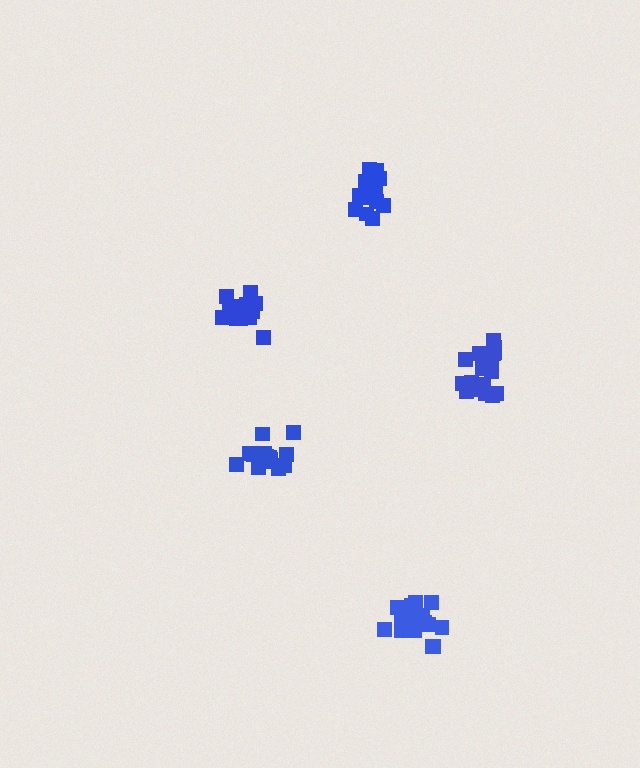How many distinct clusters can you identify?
There are 5 distinct clusters.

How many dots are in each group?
Group 1: 14 dots, Group 2: 20 dots, Group 3: 19 dots, Group 4: 18 dots, Group 5: 15 dots (86 total).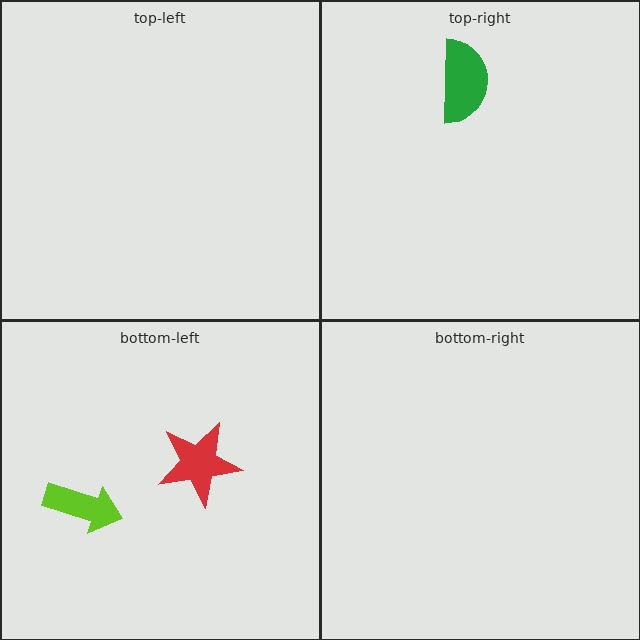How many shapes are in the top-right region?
1.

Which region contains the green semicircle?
The top-right region.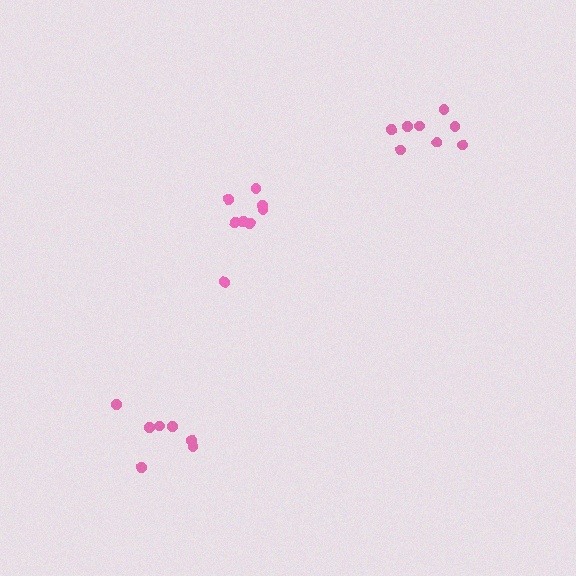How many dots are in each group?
Group 1: 7 dots, Group 2: 8 dots, Group 3: 8 dots (23 total).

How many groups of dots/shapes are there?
There are 3 groups.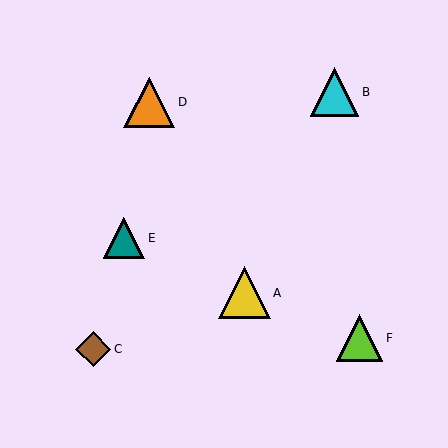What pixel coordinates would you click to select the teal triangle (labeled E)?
Click at (124, 238) to select the teal triangle E.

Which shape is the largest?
The yellow triangle (labeled A) is the largest.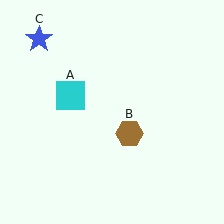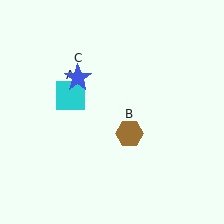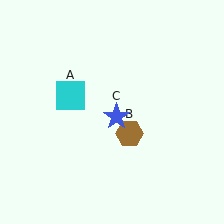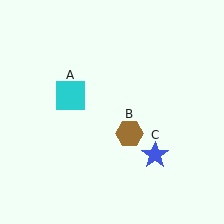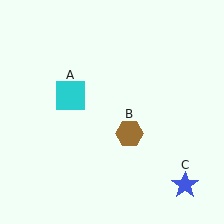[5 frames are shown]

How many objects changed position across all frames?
1 object changed position: blue star (object C).